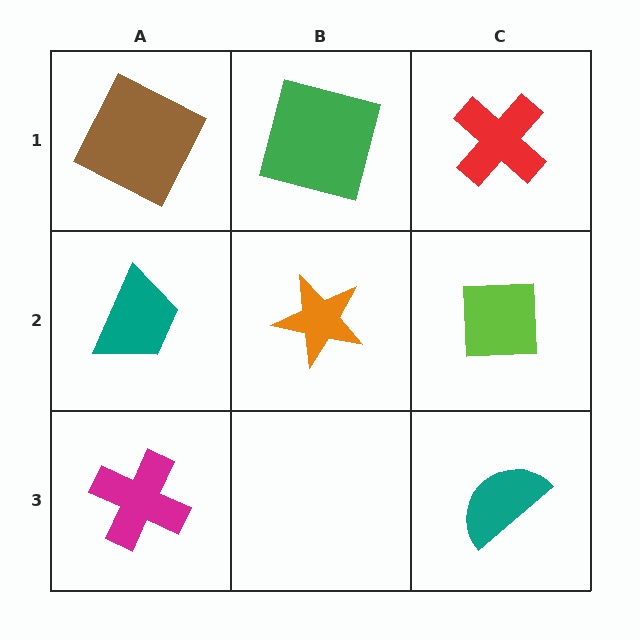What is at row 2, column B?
An orange star.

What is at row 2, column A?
A teal trapezoid.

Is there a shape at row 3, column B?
No, that cell is empty.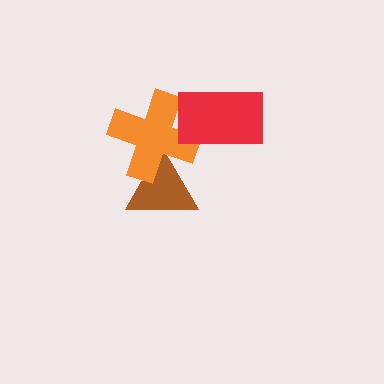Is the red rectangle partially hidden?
No, no other shape covers it.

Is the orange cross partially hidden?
Yes, it is partially covered by another shape.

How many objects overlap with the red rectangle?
1 object overlaps with the red rectangle.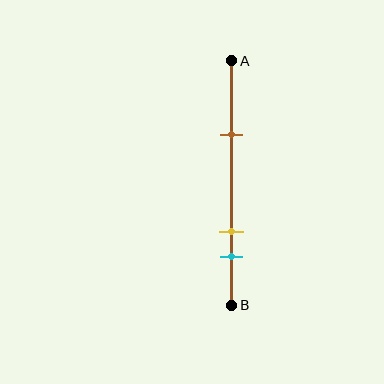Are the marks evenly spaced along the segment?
No, the marks are not evenly spaced.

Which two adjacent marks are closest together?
The yellow and cyan marks are the closest adjacent pair.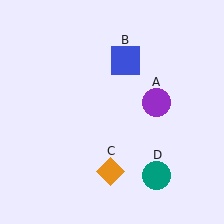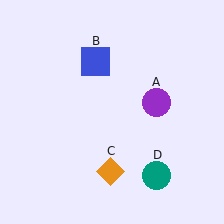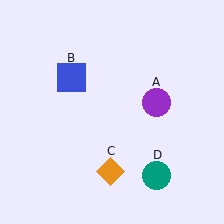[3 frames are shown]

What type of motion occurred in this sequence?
The blue square (object B) rotated counterclockwise around the center of the scene.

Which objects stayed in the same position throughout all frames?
Purple circle (object A) and orange diamond (object C) and teal circle (object D) remained stationary.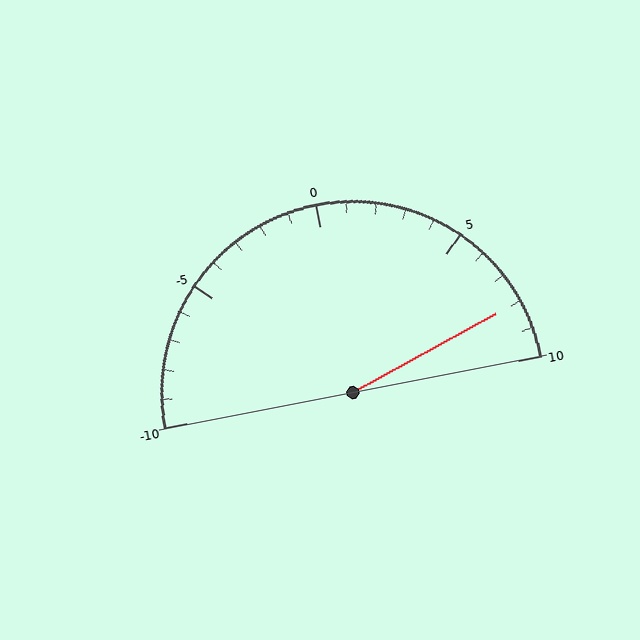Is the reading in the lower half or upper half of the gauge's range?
The reading is in the upper half of the range (-10 to 10).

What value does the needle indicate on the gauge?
The needle indicates approximately 8.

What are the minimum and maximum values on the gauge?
The gauge ranges from -10 to 10.